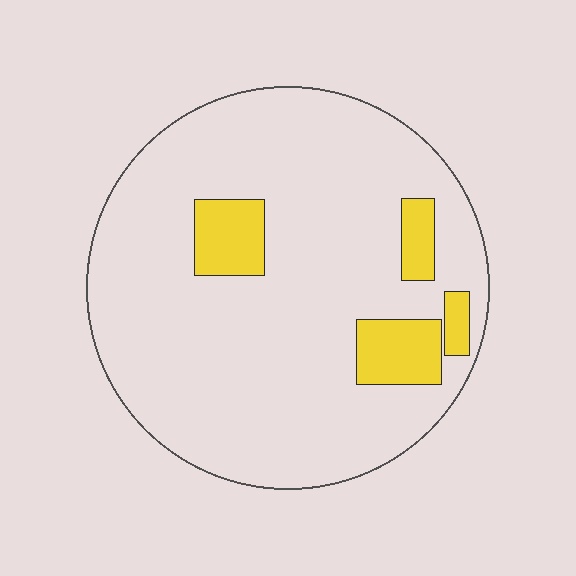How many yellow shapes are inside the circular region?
4.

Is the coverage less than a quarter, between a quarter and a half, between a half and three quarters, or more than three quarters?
Less than a quarter.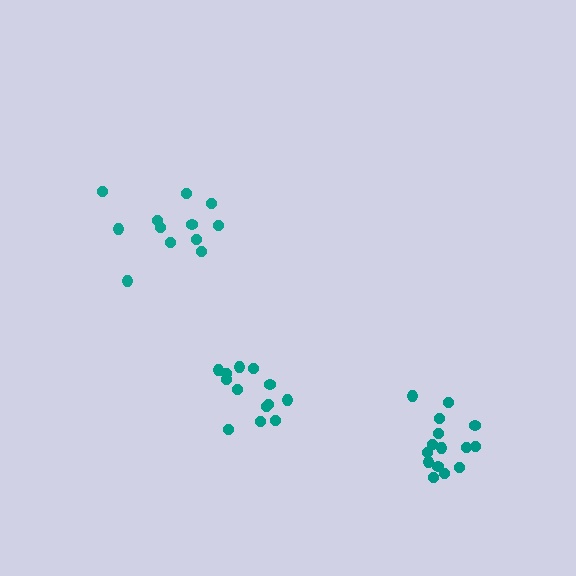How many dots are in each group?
Group 1: 12 dots, Group 2: 13 dots, Group 3: 15 dots (40 total).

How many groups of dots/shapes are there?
There are 3 groups.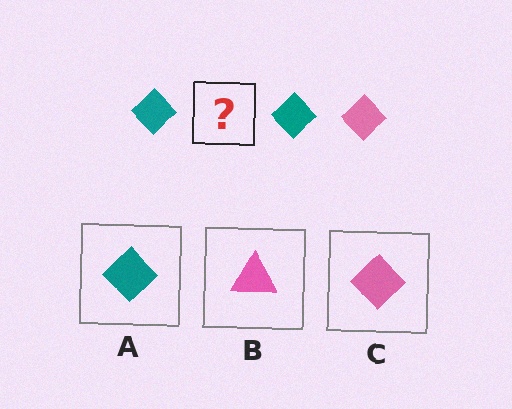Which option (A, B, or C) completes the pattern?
C.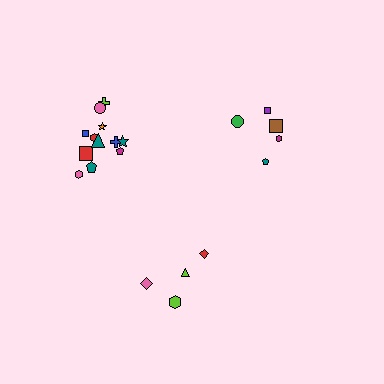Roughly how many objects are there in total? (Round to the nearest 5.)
Roughly 20 objects in total.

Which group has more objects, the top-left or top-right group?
The top-left group.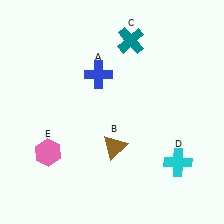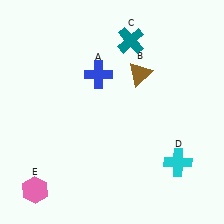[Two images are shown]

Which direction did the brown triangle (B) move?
The brown triangle (B) moved up.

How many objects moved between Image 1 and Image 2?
2 objects moved between the two images.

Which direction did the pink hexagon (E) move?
The pink hexagon (E) moved down.